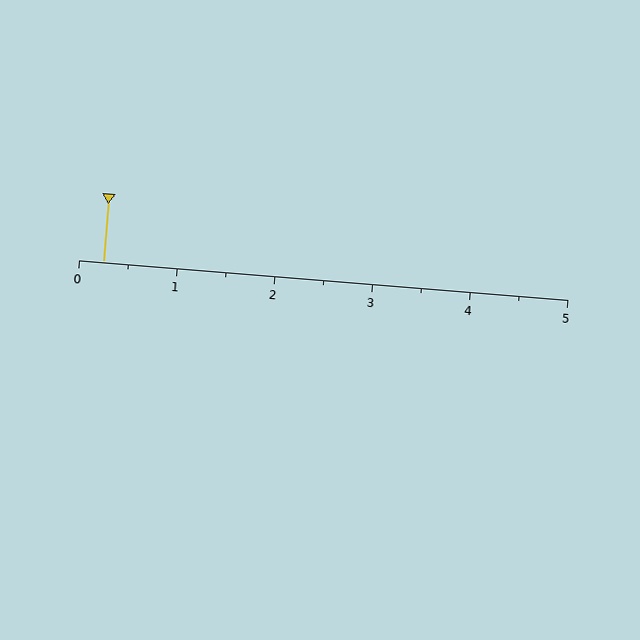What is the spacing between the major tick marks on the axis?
The major ticks are spaced 1 apart.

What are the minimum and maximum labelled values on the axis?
The axis runs from 0 to 5.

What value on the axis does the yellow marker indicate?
The marker indicates approximately 0.2.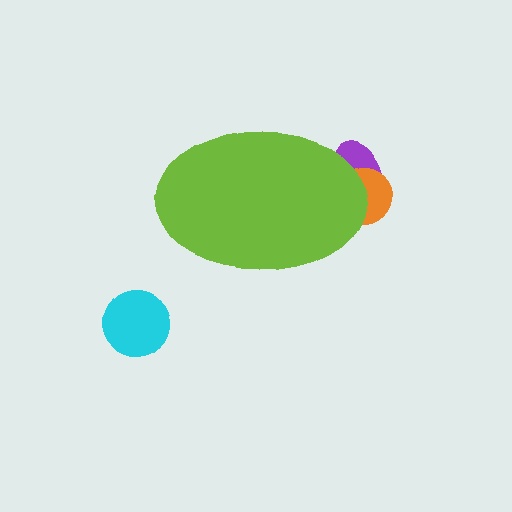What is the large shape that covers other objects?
A lime ellipse.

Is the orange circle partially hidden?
Yes, the orange circle is partially hidden behind the lime ellipse.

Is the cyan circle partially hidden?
No, the cyan circle is fully visible.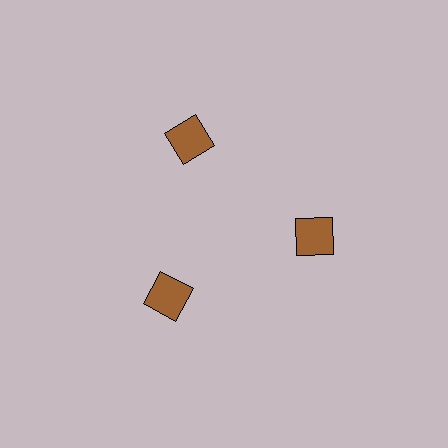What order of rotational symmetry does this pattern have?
This pattern has 3-fold rotational symmetry.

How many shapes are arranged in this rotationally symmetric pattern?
There are 3 shapes, arranged in 3 groups of 1.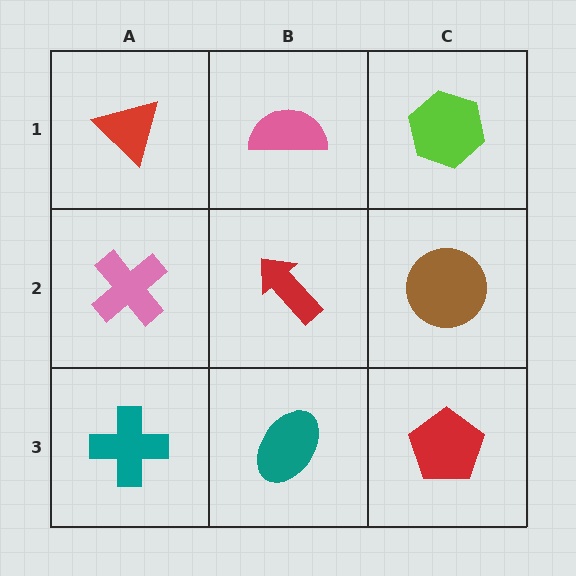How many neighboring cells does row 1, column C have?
2.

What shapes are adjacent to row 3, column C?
A brown circle (row 2, column C), a teal ellipse (row 3, column B).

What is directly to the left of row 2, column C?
A red arrow.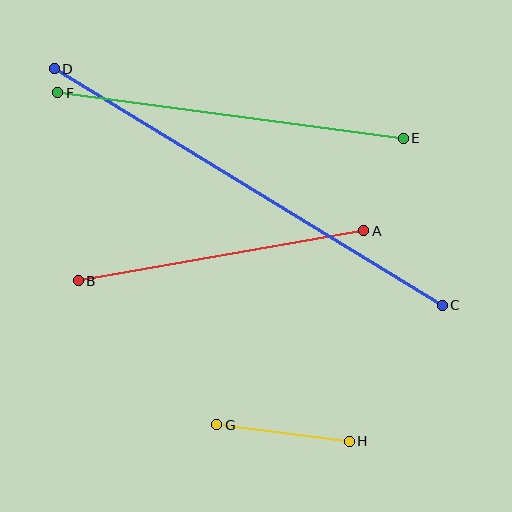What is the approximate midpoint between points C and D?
The midpoint is at approximately (248, 187) pixels.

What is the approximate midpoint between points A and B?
The midpoint is at approximately (221, 256) pixels.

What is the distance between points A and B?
The distance is approximately 290 pixels.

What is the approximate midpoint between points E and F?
The midpoint is at approximately (231, 116) pixels.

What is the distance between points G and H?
The distance is approximately 133 pixels.